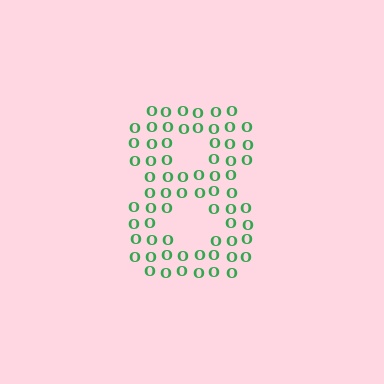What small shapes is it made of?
It is made of small letter O's.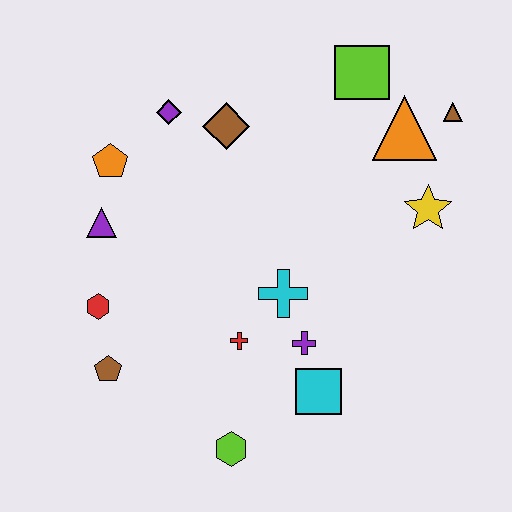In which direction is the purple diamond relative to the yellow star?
The purple diamond is to the left of the yellow star.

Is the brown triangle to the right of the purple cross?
Yes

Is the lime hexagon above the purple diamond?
No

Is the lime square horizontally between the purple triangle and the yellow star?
Yes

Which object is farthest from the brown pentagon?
The brown triangle is farthest from the brown pentagon.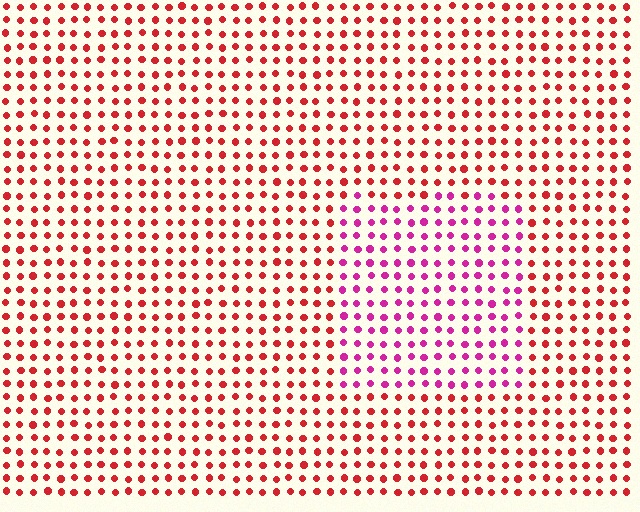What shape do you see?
I see a rectangle.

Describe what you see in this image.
The image is filled with small red elements in a uniform arrangement. A rectangle-shaped region is visible where the elements are tinted to a slightly different hue, forming a subtle color boundary.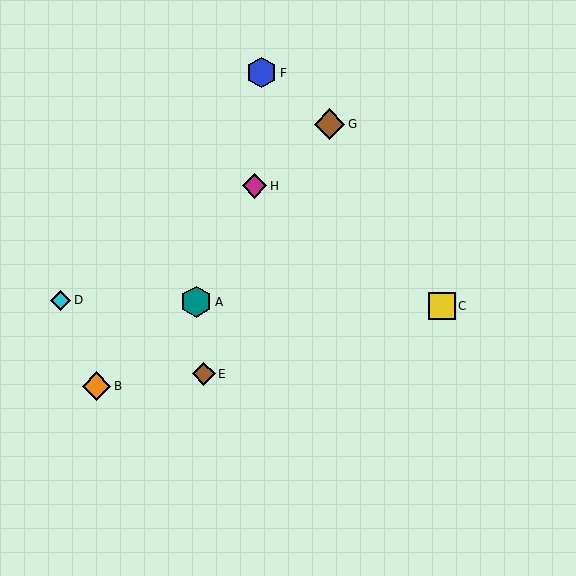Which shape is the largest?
The teal hexagon (labeled A) is the largest.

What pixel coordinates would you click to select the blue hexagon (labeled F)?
Click at (262, 73) to select the blue hexagon F.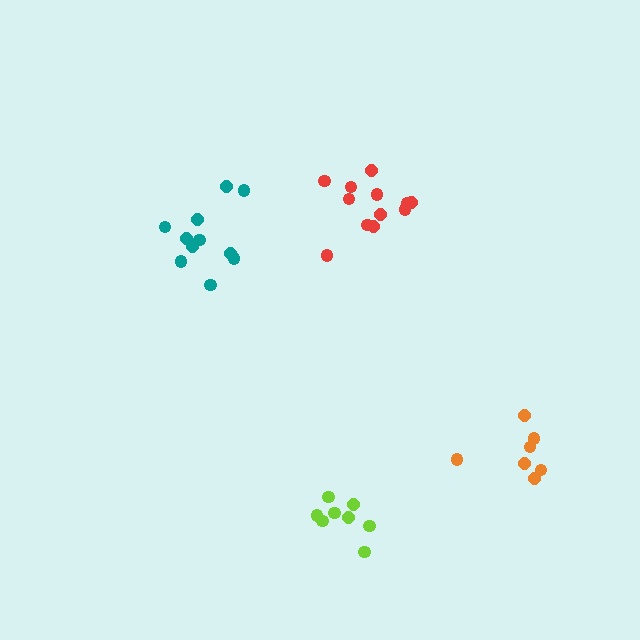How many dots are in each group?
Group 1: 11 dots, Group 2: 12 dots, Group 3: 8 dots, Group 4: 7 dots (38 total).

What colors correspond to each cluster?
The clusters are colored: teal, red, lime, orange.